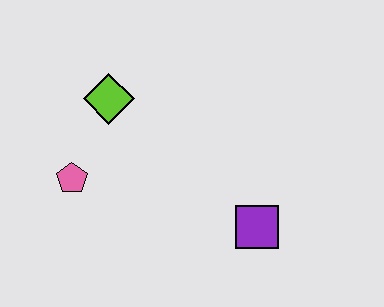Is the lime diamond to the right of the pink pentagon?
Yes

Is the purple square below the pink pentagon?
Yes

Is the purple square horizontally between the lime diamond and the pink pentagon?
No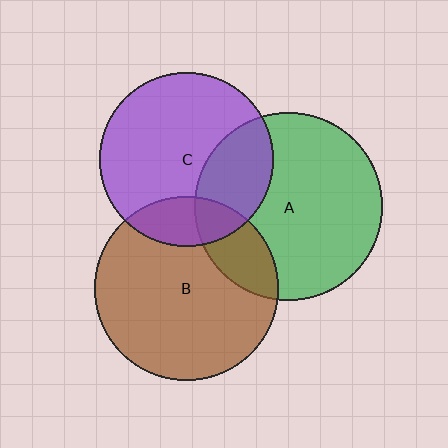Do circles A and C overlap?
Yes.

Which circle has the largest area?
Circle A (green).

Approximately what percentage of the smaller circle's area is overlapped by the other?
Approximately 30%.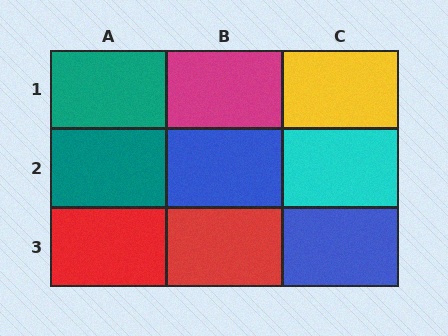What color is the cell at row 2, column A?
Teal.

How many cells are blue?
2 cells are blue.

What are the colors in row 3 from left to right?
Red, red, blue.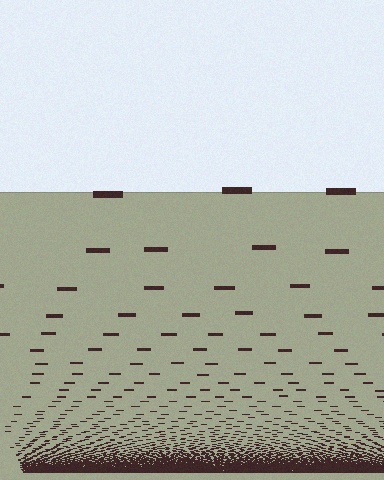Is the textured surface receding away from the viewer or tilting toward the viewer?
The surface appears to tilt toward the viewer. Texture elements get larger and sparser toward the top.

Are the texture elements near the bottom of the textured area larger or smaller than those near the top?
Smaller. The gradient is inverted — elements near the bottom are smaller and denser.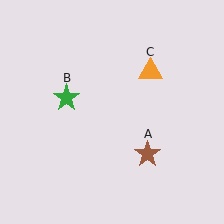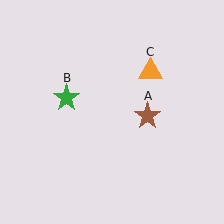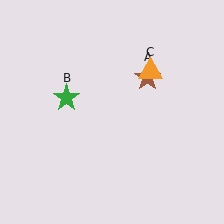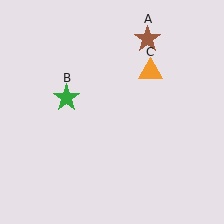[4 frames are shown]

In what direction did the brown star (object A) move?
The brown star (object A) moved up.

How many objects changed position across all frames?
1 object changed position: brown star (object A).